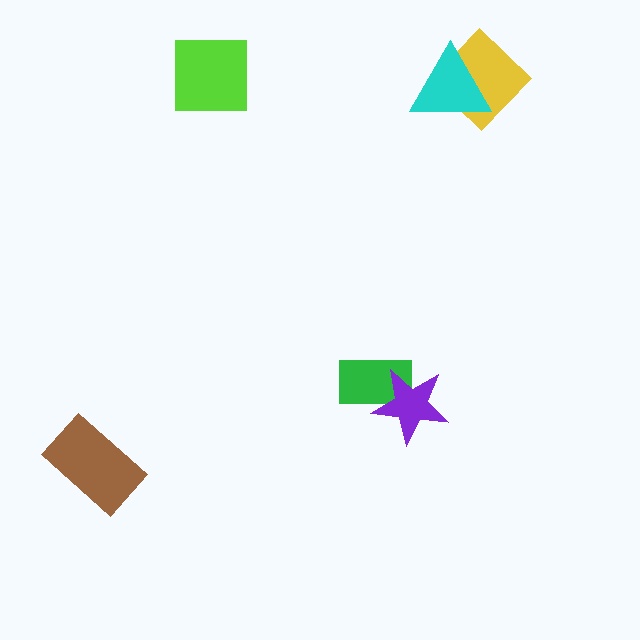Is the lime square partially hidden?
No, no other shape covers it.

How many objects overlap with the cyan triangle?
1 object overlaps with the cyan triangle.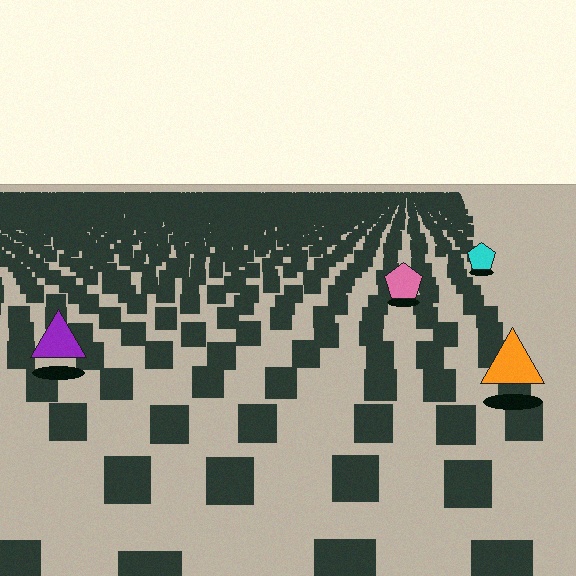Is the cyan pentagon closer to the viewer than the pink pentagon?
No. The pink pentagon is closer — you can tell from the texture gradient: the ground texture is coarser near it.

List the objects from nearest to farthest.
From nearest to farthest: the orange triangle, the purple triangle, the pink pentagon, the cyan pentagon.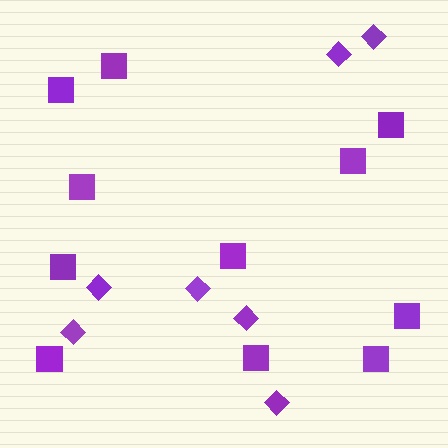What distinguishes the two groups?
There are 2 groups: one group of squares (11) and one group of diamonds (7).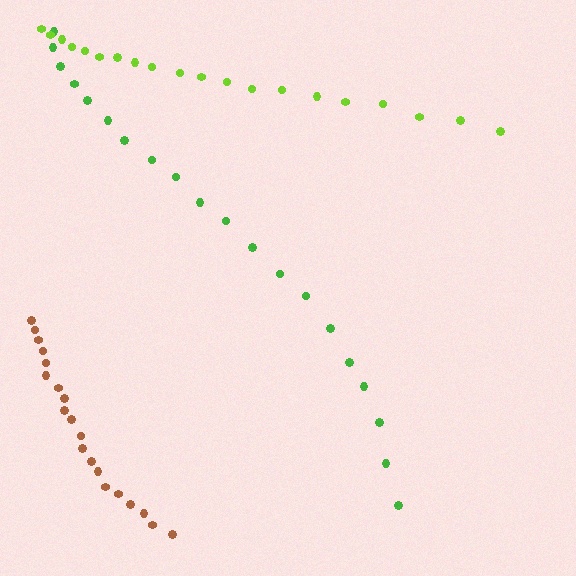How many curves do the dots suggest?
There are 3 distinct paths.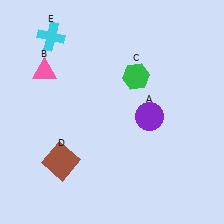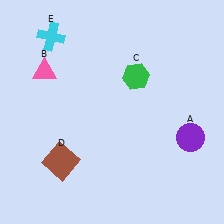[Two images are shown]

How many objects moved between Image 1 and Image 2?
1 object moved between the two images.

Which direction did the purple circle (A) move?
The purple circle (A) moved right.